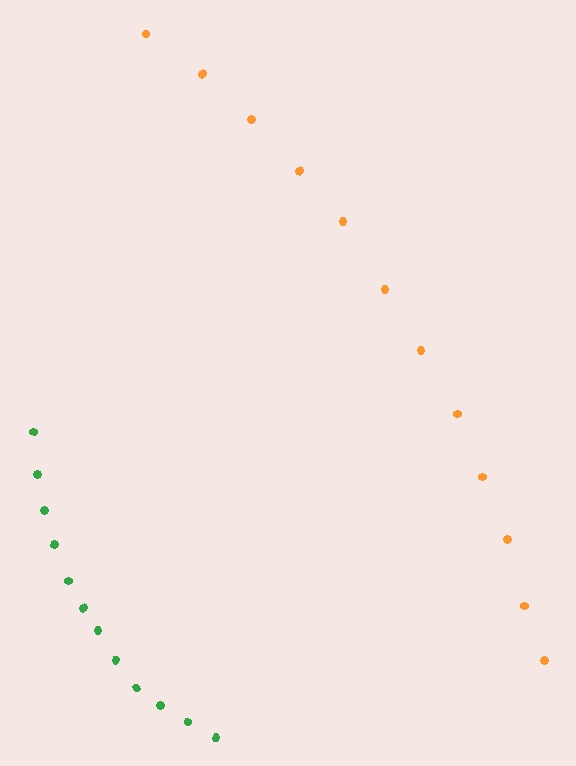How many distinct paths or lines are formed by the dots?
There are 2 distinct paths.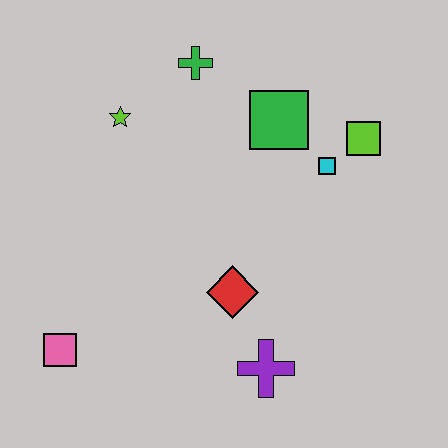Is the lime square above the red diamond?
Yes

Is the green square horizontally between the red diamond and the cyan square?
Yes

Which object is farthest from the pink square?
The lime square is farthest from the pink square.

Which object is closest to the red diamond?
The purple cross is closest to the red diamond.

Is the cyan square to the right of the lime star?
Yes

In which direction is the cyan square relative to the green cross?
The cyan square is to the right of the green cross.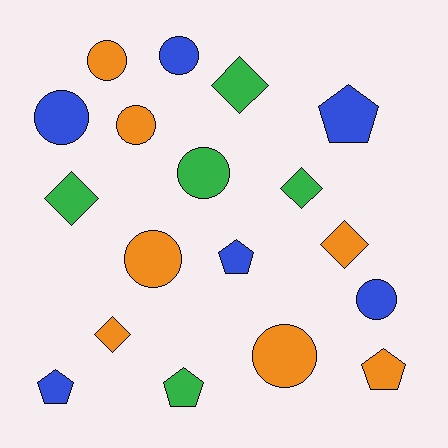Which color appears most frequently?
Orange, with 7 objects.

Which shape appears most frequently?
Circle, with 8 objects.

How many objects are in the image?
There are 18 objects.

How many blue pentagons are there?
There are 3 blue pentagons.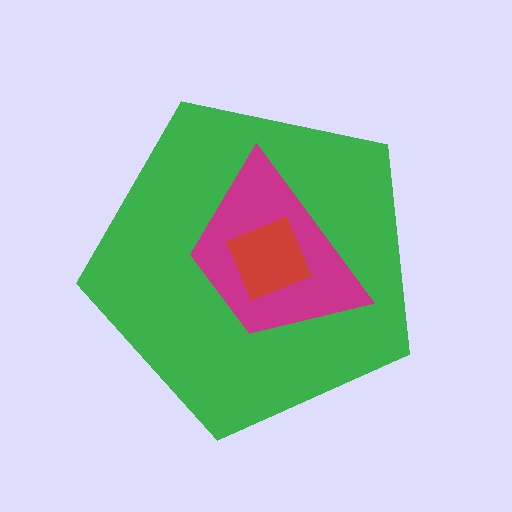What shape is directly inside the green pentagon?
The magenta trapezoid.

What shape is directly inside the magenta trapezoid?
The red diamond.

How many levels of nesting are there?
3.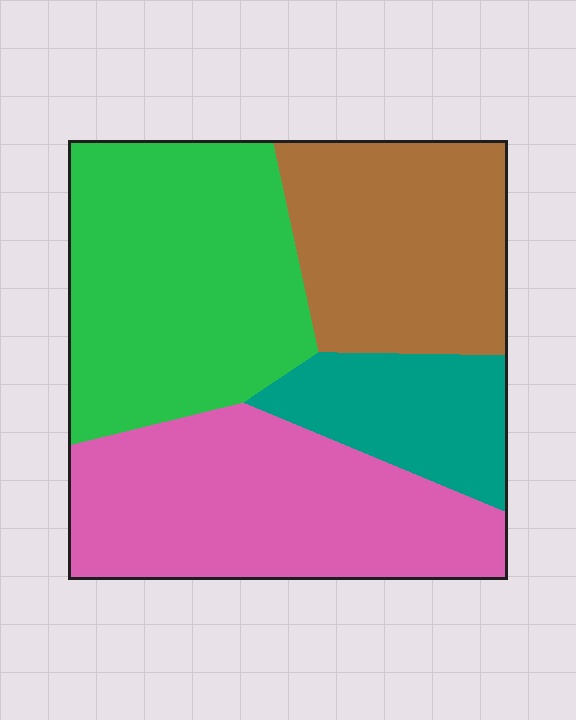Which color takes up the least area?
Teal, at roughly 15%.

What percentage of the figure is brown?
Brown takes up about one quarter (1/4) of the figure.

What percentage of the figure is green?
Green covers 32% of the figure.